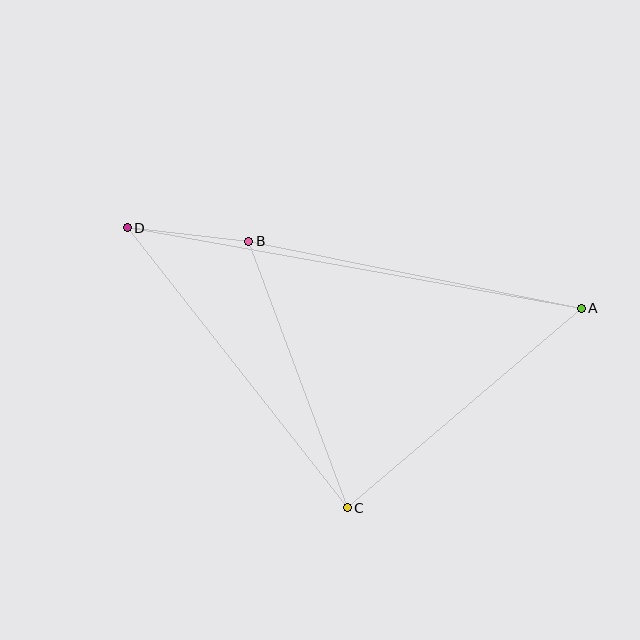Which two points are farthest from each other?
Points A and D are farthest from each other.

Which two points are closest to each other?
Points B and D are closest to each other.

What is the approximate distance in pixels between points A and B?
The distance between A and B is approximately 340 pixels.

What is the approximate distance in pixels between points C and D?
The distance between C and D is approximately 356 pixels.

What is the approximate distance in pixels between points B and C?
The distance between B and C is approximately 284 pixels.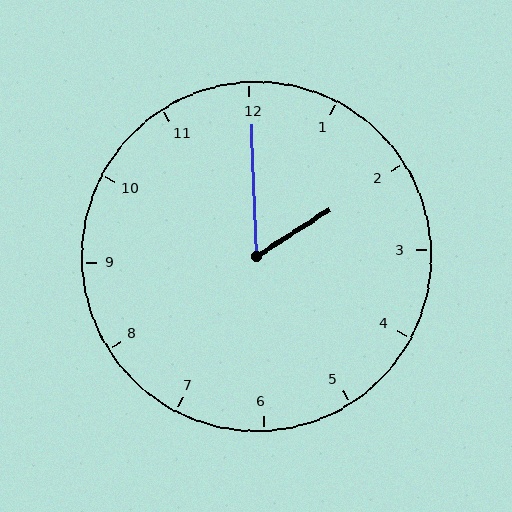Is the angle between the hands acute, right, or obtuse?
It is acute.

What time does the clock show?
2:00.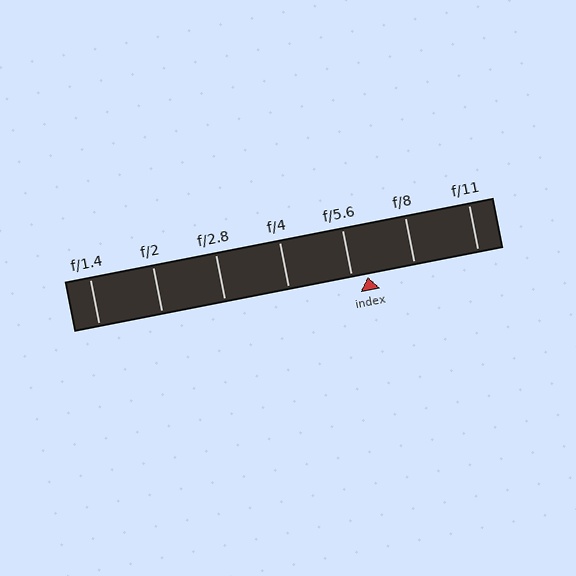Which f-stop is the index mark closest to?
The index mark is closest to f/5.6.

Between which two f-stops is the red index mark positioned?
The index mark is between f/5.6 and f/8.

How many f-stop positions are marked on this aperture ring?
There are 7 f-stop positions marked.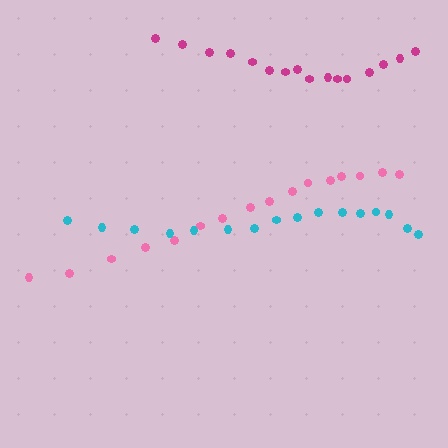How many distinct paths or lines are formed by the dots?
There are 3 distinct paths.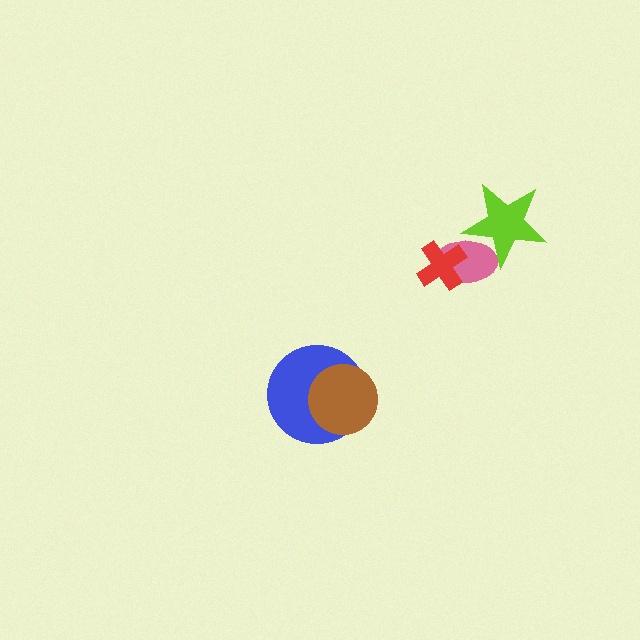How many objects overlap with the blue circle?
1 object overlaps with the blue circle.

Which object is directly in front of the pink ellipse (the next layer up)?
The red cross is directly in front of the pink ellipse.